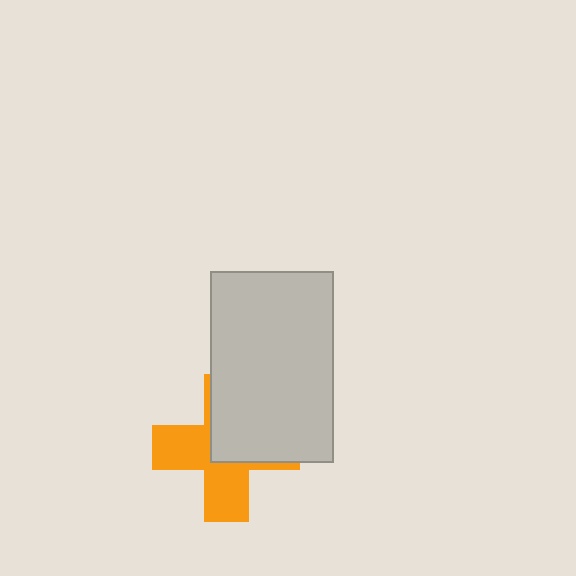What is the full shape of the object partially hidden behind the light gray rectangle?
The partially hidden object is an orange cross.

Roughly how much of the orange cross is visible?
About half of it is visible (roughly 51%).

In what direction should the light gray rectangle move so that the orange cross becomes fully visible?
The light gray rectangle should move toward the upper-right. That is the shortest direction to clear the overlap and leave the orange cross fully visible.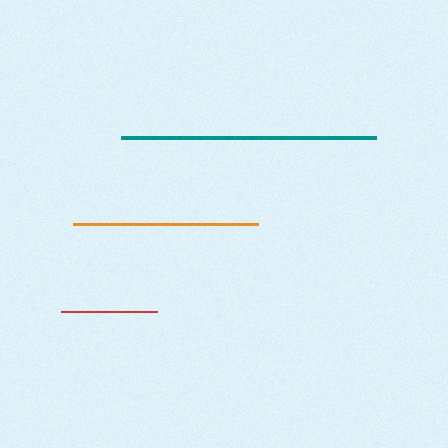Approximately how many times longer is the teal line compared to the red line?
The teal line is approximately 2.7 times the length of the red line.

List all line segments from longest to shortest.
From longest to shortest: teal, orange, red.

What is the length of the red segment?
The red segment is approximately 96 pixels long.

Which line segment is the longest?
The teal line is the longest at approximately 256 pixels.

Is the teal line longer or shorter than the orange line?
The teal line is longer than the orange line.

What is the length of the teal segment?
The teal segment is approximately 256 pixels long.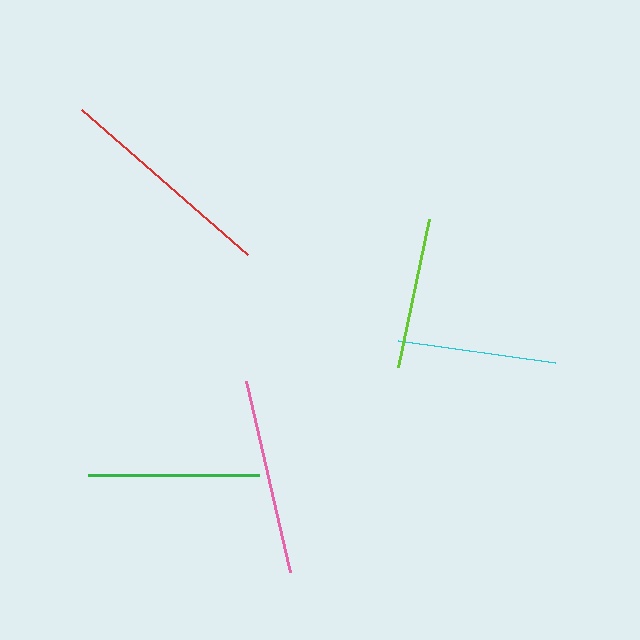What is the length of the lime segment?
The lime segment is approximately 150 pixels long.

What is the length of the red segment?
The red segment is approximately 220 pixels long.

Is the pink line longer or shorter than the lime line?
The pink line is longer than the lime line.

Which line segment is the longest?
The red line is the longest at approximately 220 pixels.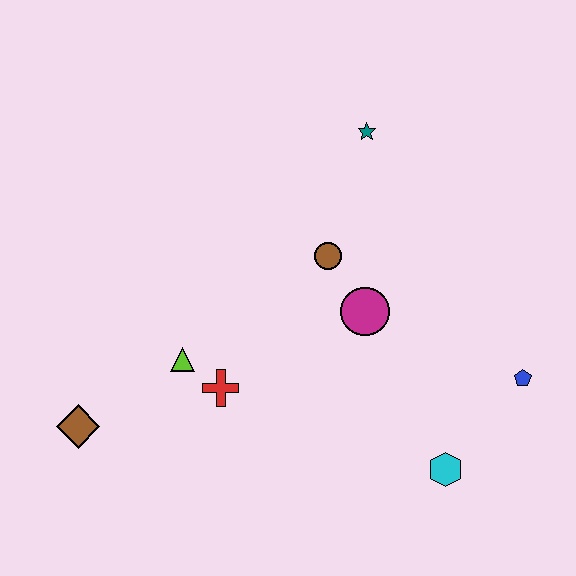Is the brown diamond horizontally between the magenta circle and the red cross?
No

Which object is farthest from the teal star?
The brown diamond is farthest from the teal star.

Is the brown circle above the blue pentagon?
Yes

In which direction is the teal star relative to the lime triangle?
The teal star is above the lime triangle.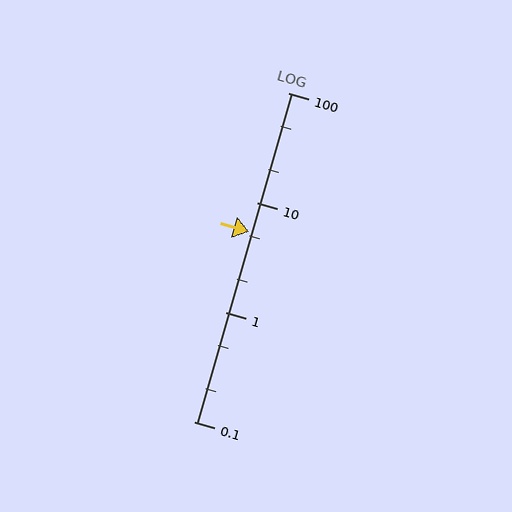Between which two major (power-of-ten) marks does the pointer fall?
The pointer is between 1 and 10.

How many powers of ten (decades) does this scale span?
The scale spans 3 decades, from 0.1 to 100.